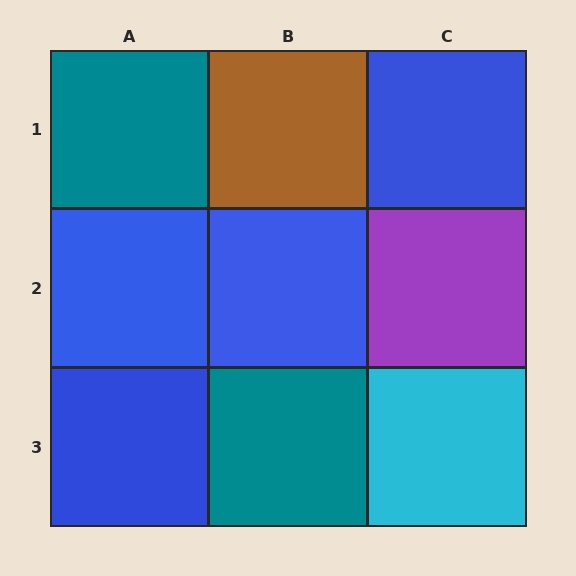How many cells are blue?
4 cells are blue.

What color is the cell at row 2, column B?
Blue.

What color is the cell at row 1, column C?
Blue.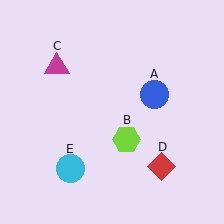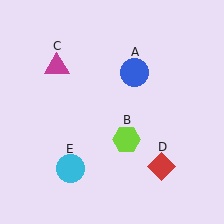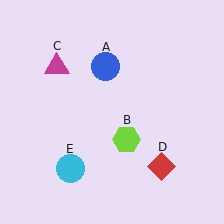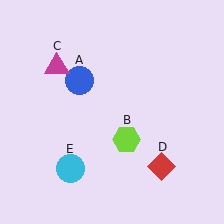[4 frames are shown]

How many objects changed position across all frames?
1 object changed position: blue circle (object A).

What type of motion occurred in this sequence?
The blue circle (object A) rotated counterclockwise around the center of the scene.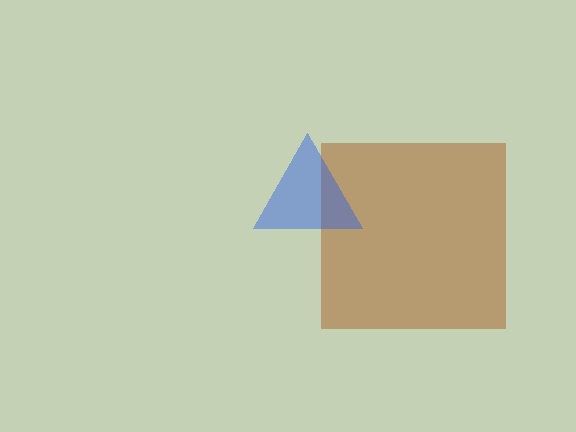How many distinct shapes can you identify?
There are 2 distinct shapes: a brown square, a blue triangle.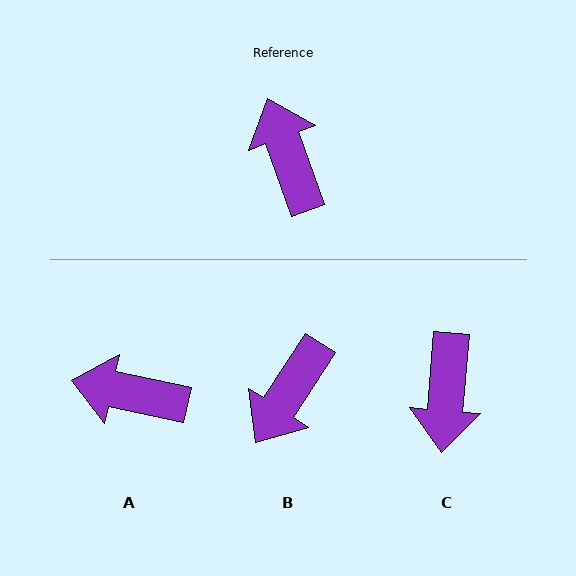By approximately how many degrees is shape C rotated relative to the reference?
Approximately 155 degrees counter-clockwise.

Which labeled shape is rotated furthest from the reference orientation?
C, about 155 degrees away.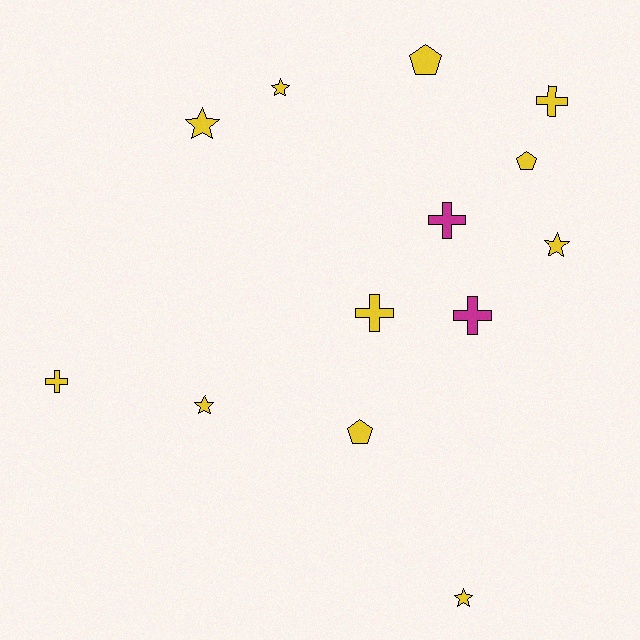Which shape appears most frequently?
Star, with 5 objects.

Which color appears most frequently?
Yellow, with 11 objects.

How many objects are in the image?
There are 13 objects.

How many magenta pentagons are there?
There are no magenta pentagons.